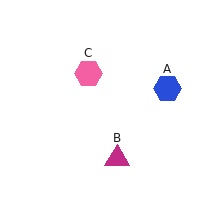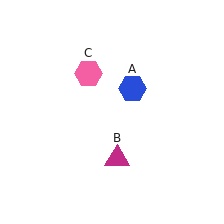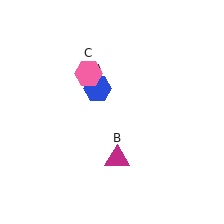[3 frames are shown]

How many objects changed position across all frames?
1 object changed position: blue hexagon (object A).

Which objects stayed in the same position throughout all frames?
Magenta triangle (object B) and pink hexagon (object C) remained stationary.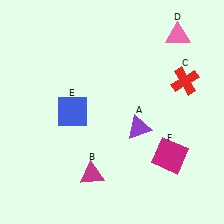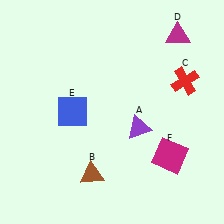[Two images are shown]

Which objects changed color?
B changed from magenta to brown. D changed from pink to magenta.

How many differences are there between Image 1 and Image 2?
There are 2 differences between the two images.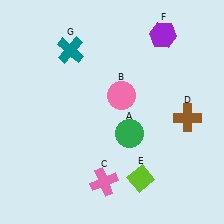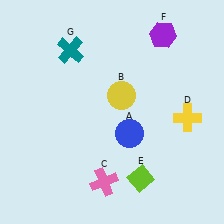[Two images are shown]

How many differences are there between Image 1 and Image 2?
There are 3 differences between the two images.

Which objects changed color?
A changed from green to blue. B changed from pink to yellow. D changed from brown to yellow.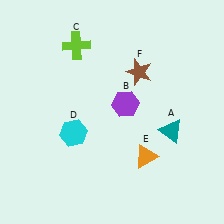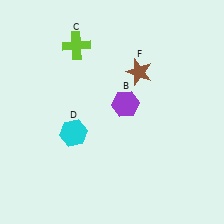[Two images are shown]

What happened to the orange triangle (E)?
The orange triangle (E) was removed in Image 2. It was in the bottom-right area of Image 1.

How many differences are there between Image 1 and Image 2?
There are 2 differences between the two images.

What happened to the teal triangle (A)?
The teal triangle (A) was removed in Image 2. It was in the bottom-right area of Image 1.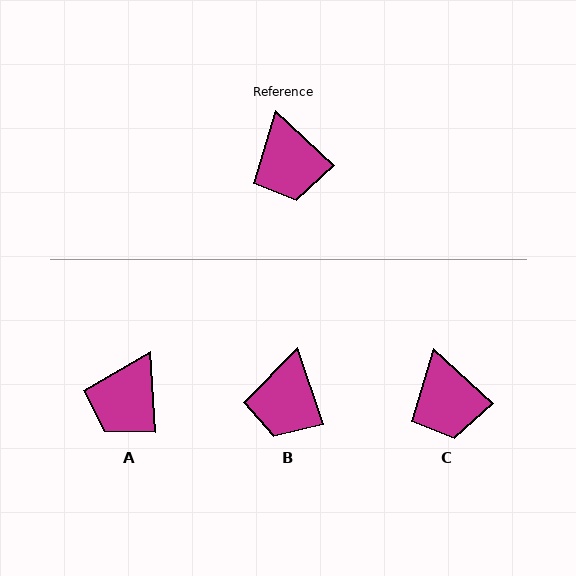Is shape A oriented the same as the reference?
No, it is off by about 43 degrees.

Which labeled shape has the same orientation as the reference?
C.